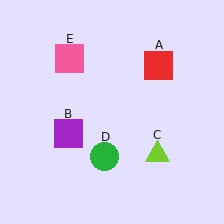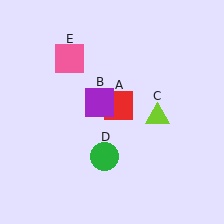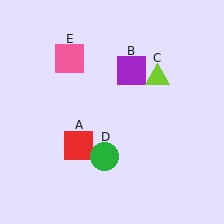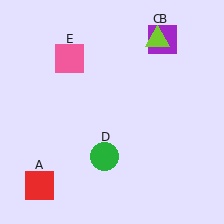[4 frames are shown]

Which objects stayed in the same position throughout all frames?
Green circle (object D) and pink square (object E) remained stationary.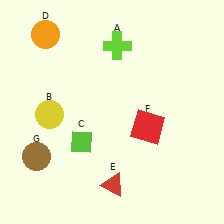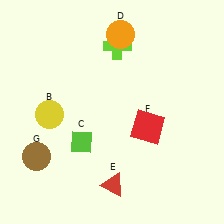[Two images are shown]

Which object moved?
The orange circle (D) moved right.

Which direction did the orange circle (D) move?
The orange circle (D) moved right.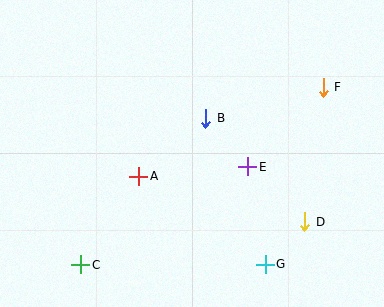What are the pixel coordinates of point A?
Point A is at (139, 176).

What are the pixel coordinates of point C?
Point C is at (81, 265).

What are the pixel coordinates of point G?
Point G is at (265, 264).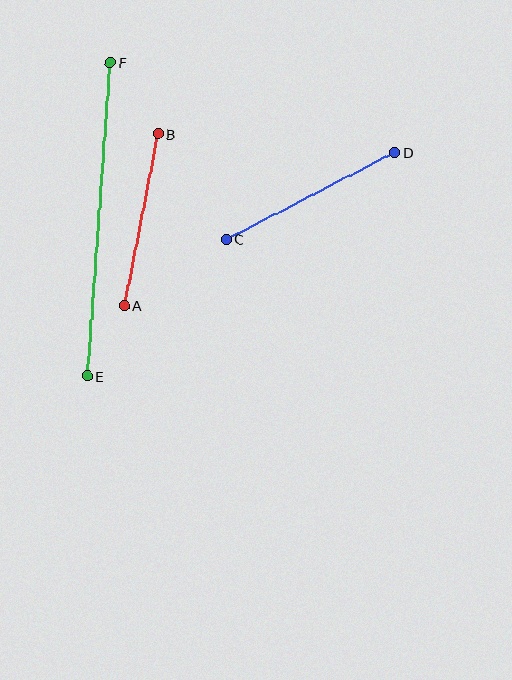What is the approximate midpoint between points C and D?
The midpoint is at approximately (311, 196) pixels.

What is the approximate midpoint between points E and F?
The midpoint is at approximately (99, 219) pixels.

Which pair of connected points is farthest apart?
Points E and F are farthest apart.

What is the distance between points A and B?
The distance is approximately 175 pixels.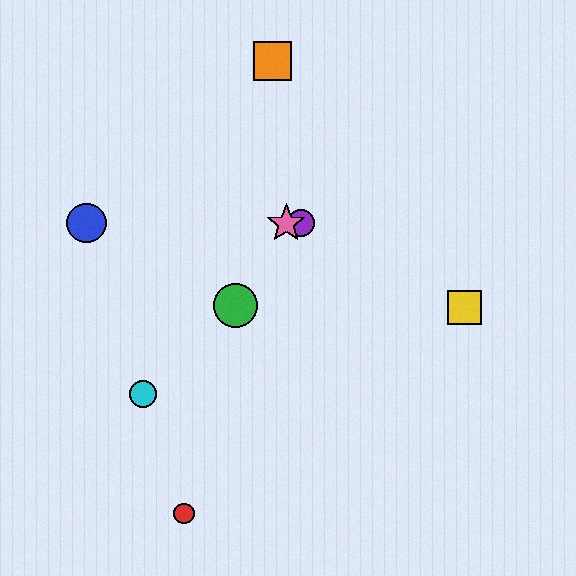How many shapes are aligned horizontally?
3 shapes (the blue circle, the purple circle, the pink star) are aligned horizontally.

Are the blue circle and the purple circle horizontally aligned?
Yes, both are at y≈223.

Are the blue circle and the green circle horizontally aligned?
No, the blue circle is at y≈223 and the green circle is at y≈306.